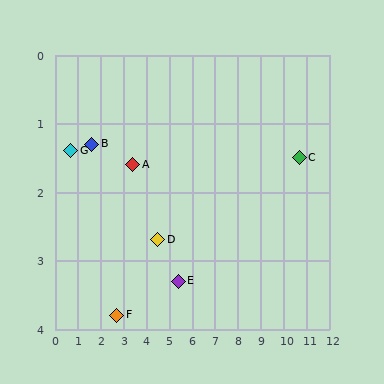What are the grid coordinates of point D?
Point D is at approximately (4.5, 2.7).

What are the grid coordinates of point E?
Point E is at approximately (5.4, 3.3).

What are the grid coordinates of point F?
Point F is at approximately (2.7, 3.8).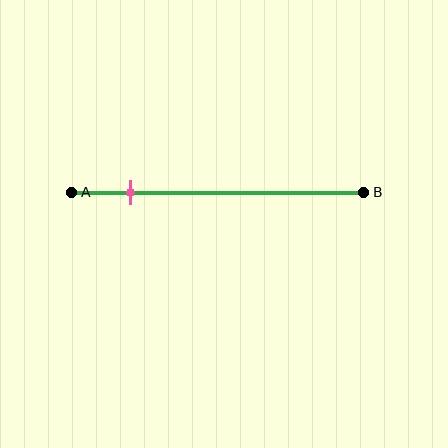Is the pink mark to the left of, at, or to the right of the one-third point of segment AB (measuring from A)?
The pink mark is to the left of the one-third point of segment AB.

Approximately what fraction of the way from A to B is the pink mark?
The pink mark is approximately 20% of the way from A to B.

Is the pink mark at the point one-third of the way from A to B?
No, the mark is at about 20% from A, not at the 33% one-third point.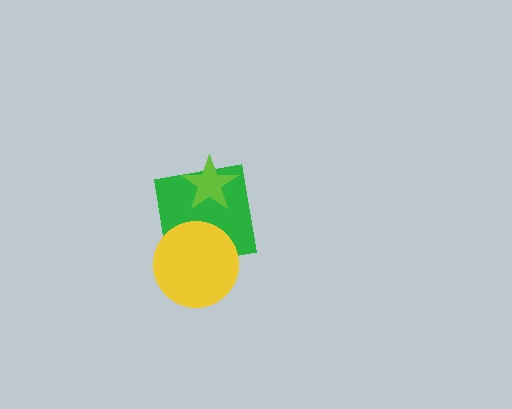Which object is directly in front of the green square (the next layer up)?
The lime star is directly in front of the green square.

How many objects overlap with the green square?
2 objects overlap with the green square.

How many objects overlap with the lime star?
1 object overlaps with the lime star.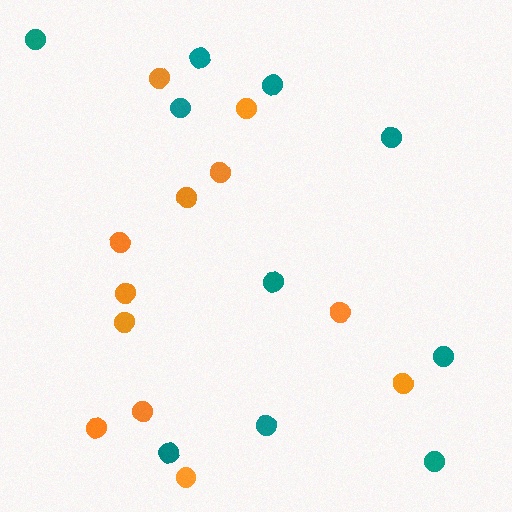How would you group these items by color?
There are 2 groups: one group of teal circles (10) and one group of orange circles (12).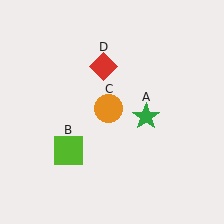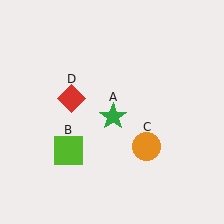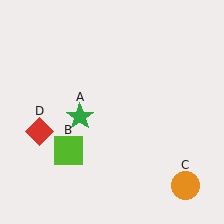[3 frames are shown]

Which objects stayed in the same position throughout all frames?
Lime square (object B) remained stationary.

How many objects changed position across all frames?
3 objects changed position: green star (object A), orange circle (object C), red diamond (object D).